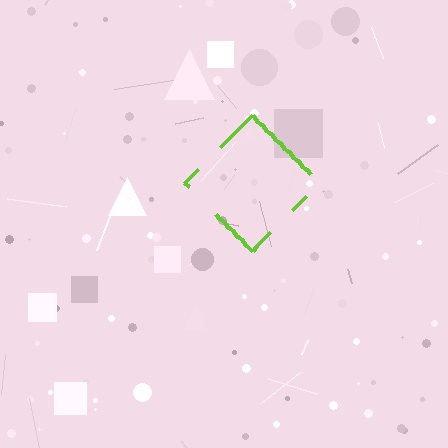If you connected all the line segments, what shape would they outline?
They would outline a diamond.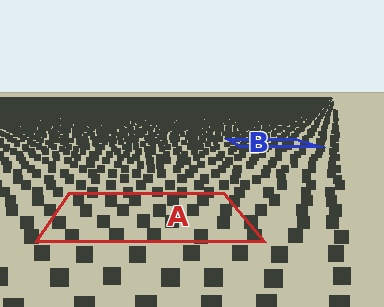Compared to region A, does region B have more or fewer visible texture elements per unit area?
Region B has more texture elements per unit area — they are packed more densely because it is farther away.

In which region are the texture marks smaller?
The texture marks are smaller in region B, because it is farther away.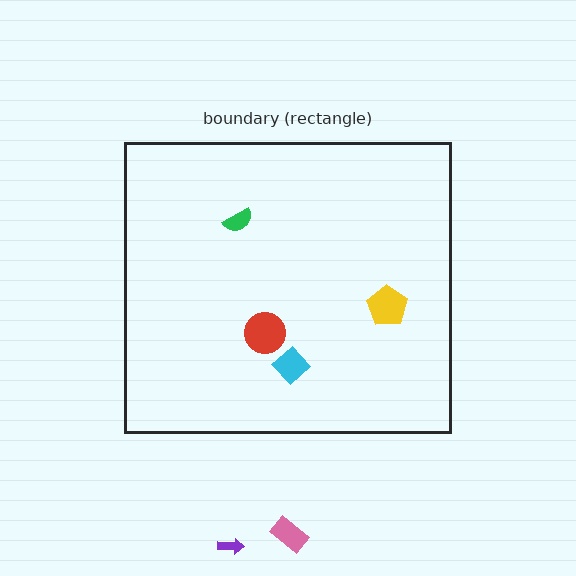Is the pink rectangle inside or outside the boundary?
Outside.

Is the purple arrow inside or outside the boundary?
Outside.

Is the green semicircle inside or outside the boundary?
Inside.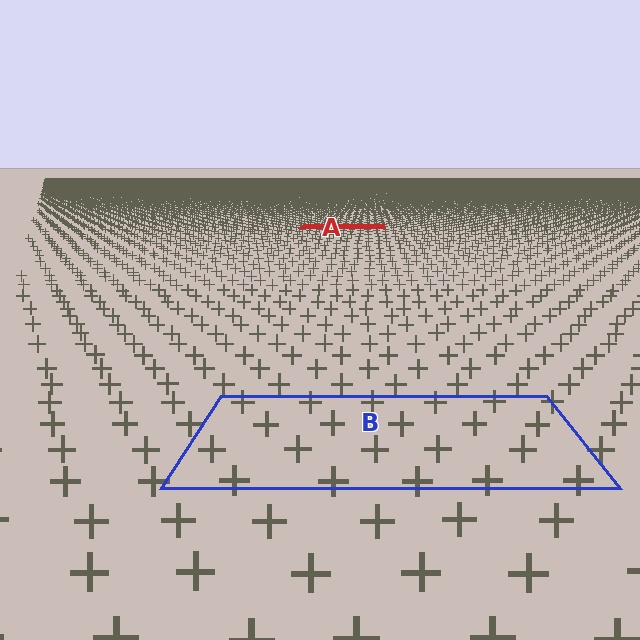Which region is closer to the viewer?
Region B is closer. The texture elements there are larger and more spread out.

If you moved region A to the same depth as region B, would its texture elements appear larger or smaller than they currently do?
They would appear larger. At a closer depth, the same texture elements are projected at a bigger on-screen size.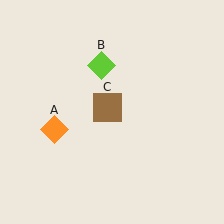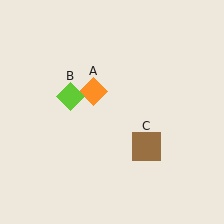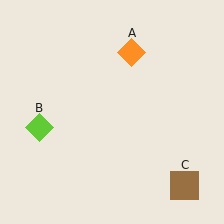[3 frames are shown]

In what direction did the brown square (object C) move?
The brown square (object C) moved down and to the right.